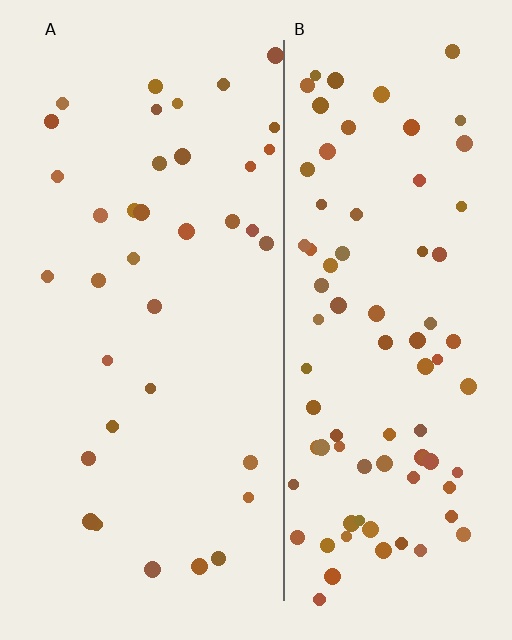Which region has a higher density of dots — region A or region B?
B (the right).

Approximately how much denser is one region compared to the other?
Approximately 2.3× — region B over region A.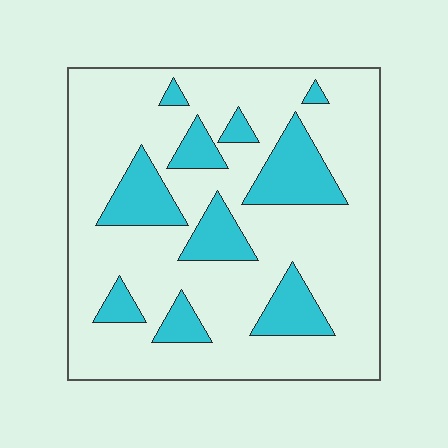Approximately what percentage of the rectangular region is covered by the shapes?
Approximately 20%.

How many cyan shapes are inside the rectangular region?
10.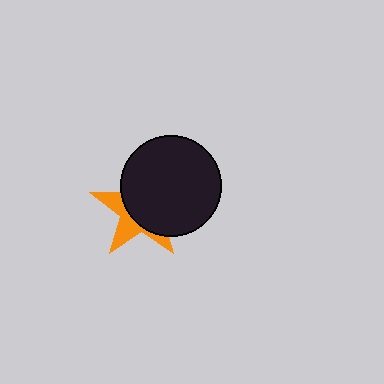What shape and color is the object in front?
The object in front is a black circle.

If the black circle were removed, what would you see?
You would see the complete orange star.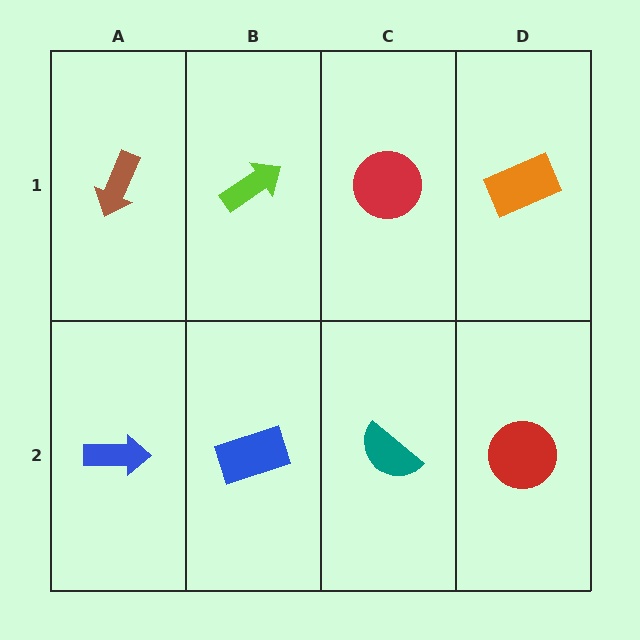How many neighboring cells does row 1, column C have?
3.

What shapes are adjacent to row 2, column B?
A lime arrow (row 1, column B), a blue arrow (row 2, column A), a teal semicircle (row 2, column C).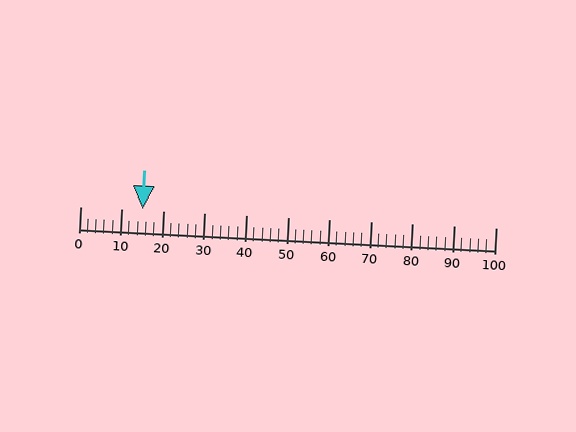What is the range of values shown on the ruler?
The ruler shows values from 0 to 100.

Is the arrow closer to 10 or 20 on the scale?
The arrow is closer to 20.